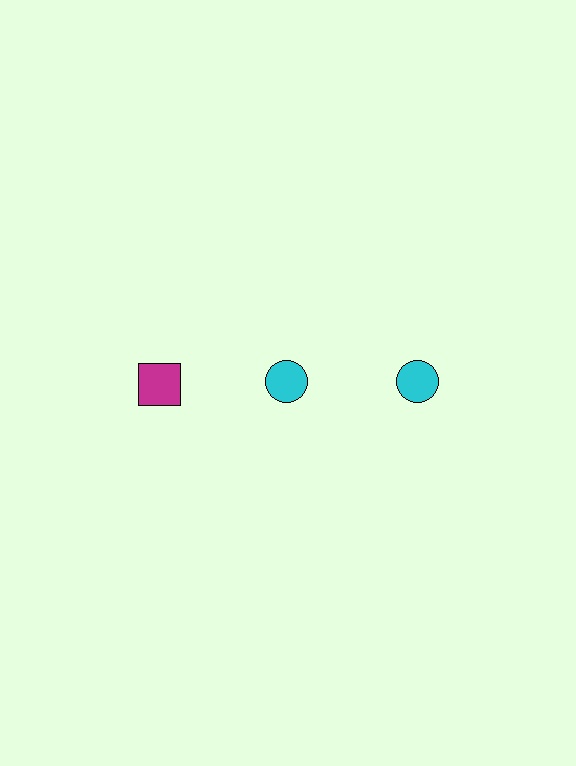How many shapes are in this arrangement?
There are 3 shapes arranged in a grid pattern.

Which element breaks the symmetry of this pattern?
The magenta square in the top row, leftmost column breaks the symmetry. All other shapes are cyan circles.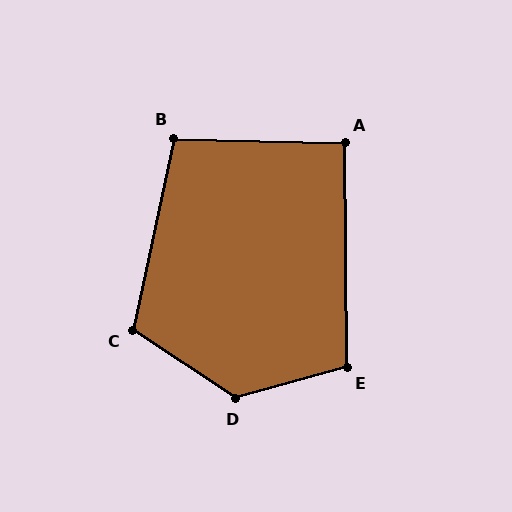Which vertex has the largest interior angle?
D, at approximately 131 degrees.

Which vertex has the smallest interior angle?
A, at approximately 92 degrees.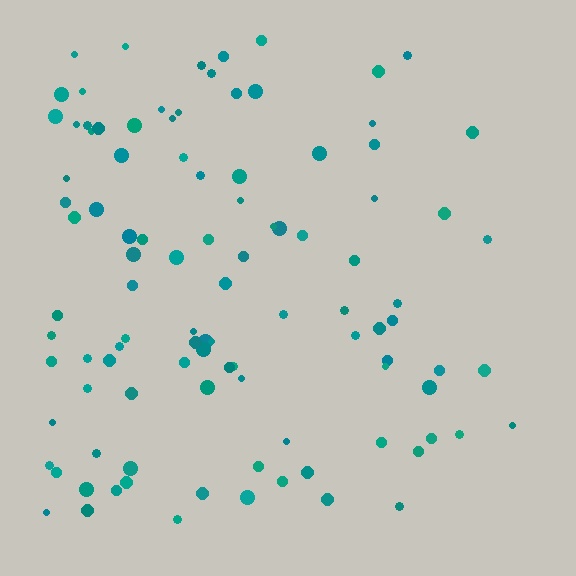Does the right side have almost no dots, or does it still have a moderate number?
Still a moderate number, just noticeably fewer than the left.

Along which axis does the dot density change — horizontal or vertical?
Horizontal.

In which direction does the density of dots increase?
From right to left, with the left side densest.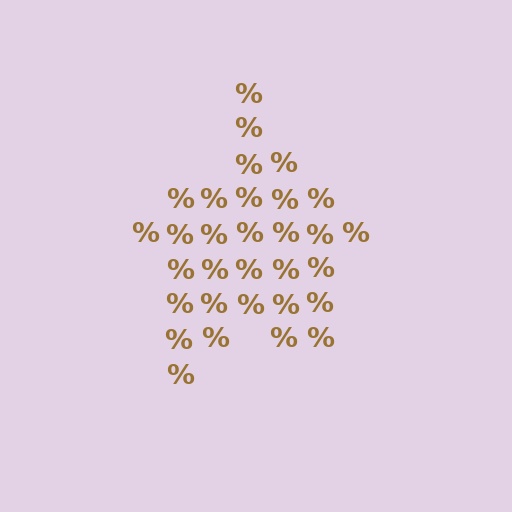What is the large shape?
The large shape is a star.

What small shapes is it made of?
It is made of small percent signs.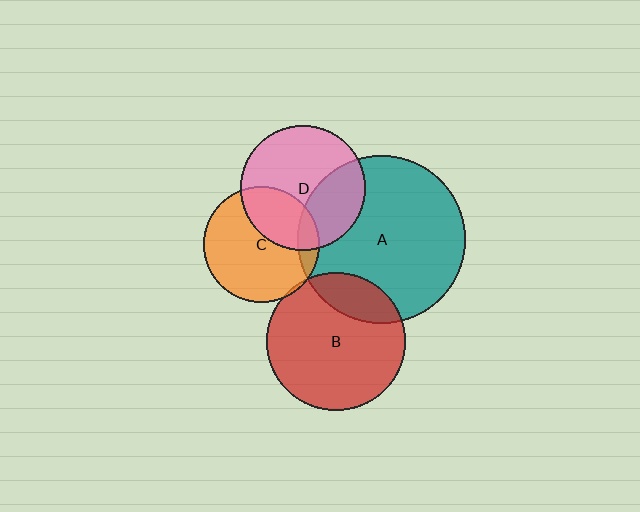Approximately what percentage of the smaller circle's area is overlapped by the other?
Approximately 20%.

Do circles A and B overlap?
Yes.